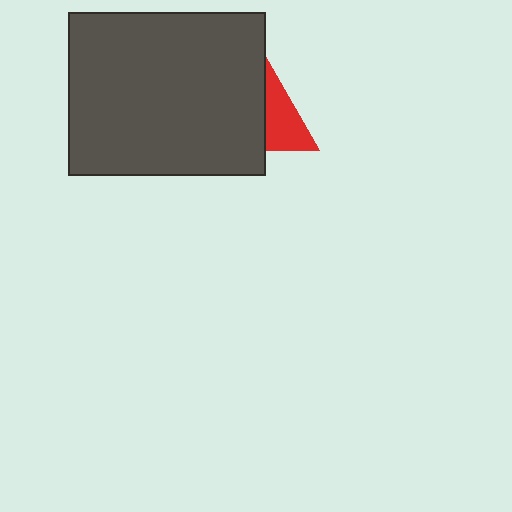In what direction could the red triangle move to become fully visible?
The red triangle could move right. That would shift it out from behind the dark gray rectangle entirely.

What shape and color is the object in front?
The object in front is a dark gray rectangle.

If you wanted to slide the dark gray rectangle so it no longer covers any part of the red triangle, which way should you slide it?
Slide it left — that is the most direct way to separate the two shapes.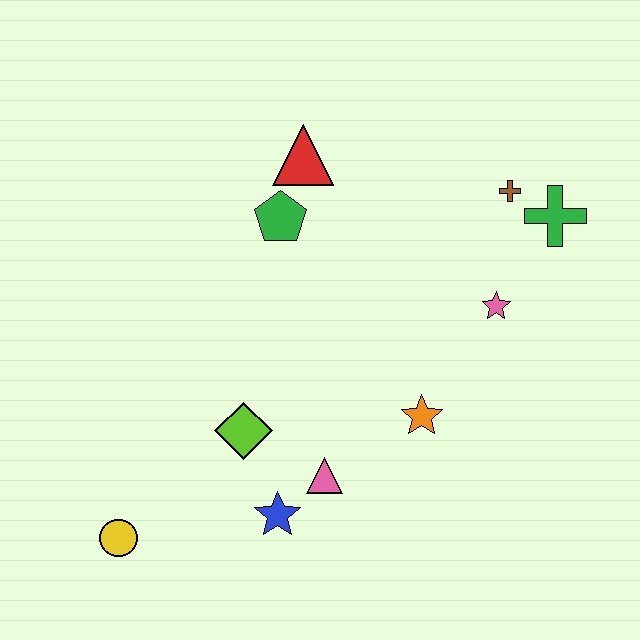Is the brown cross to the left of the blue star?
No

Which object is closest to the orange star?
The pink triangle is closest to the orange star.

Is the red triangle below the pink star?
No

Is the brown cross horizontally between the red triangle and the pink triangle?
No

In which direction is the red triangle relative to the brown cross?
The red triangle is to the left of the brown cross.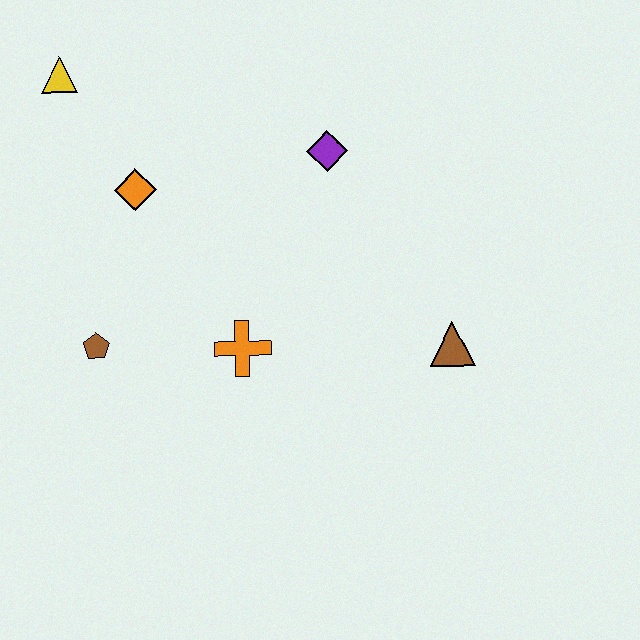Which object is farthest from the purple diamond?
The brown pentagon is farthest from the purple diamond.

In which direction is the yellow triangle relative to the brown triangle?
The yellow triangle is to the left of the brown triangle.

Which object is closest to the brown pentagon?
The orange cross is closest to the brown pentagon.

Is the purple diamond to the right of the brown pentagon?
Yes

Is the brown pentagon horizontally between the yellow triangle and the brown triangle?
Yes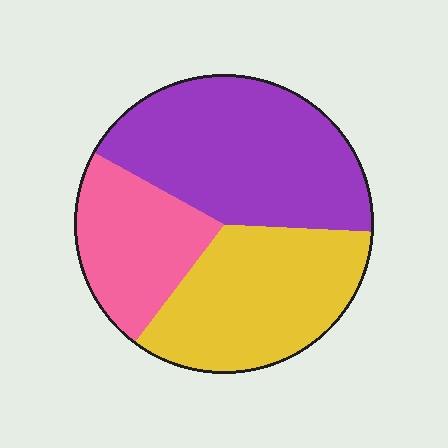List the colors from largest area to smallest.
From largest to smallest: purple, yellow, pink.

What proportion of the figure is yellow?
Yellow takes up about one third (1/3) of the figure.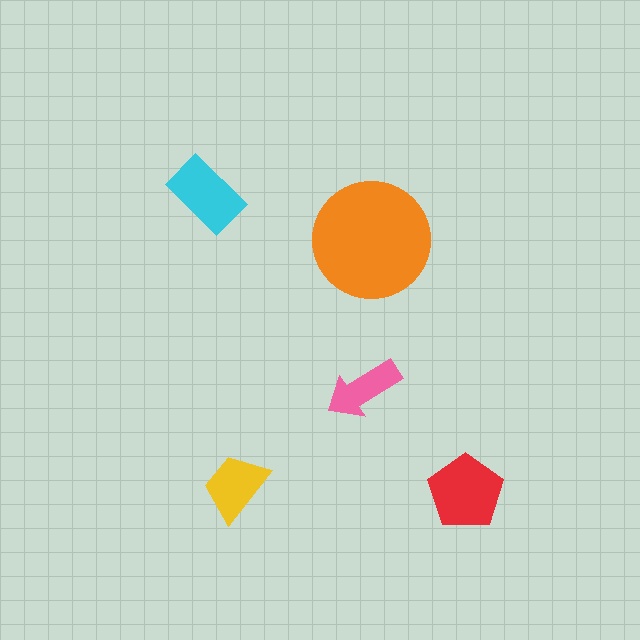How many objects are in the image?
There are 5 objects in the image.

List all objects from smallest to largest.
The pink arrow, the yellow trapezoid, the cyan rectangle, the red pentagon, the orange circle.